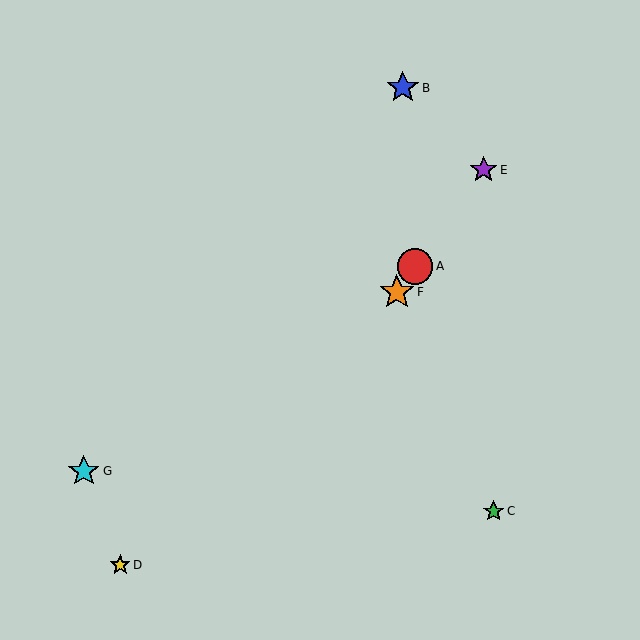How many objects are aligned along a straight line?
3 objects (A, E, F) are aligned along a straight line.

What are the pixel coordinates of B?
Object B is at (403, 88).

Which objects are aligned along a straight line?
Objects A, E, F are aligned along a straight line.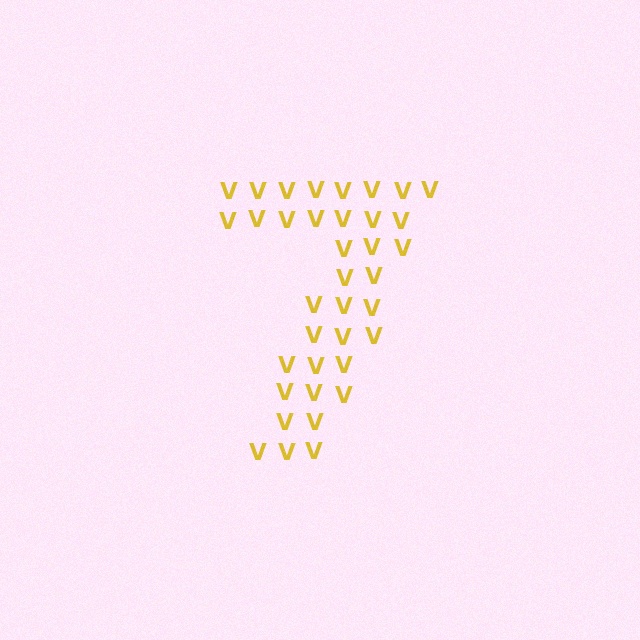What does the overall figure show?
The overall figure shows the digit 7.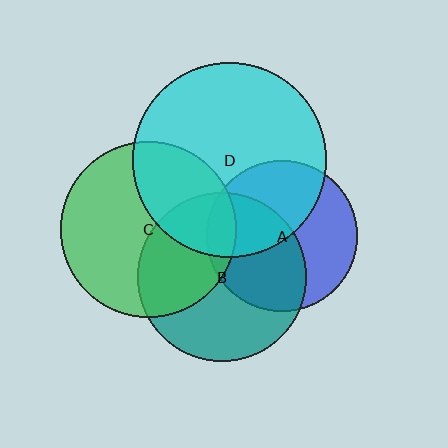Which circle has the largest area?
Circle D (cyan).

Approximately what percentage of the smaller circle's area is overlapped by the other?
Approximately 35%.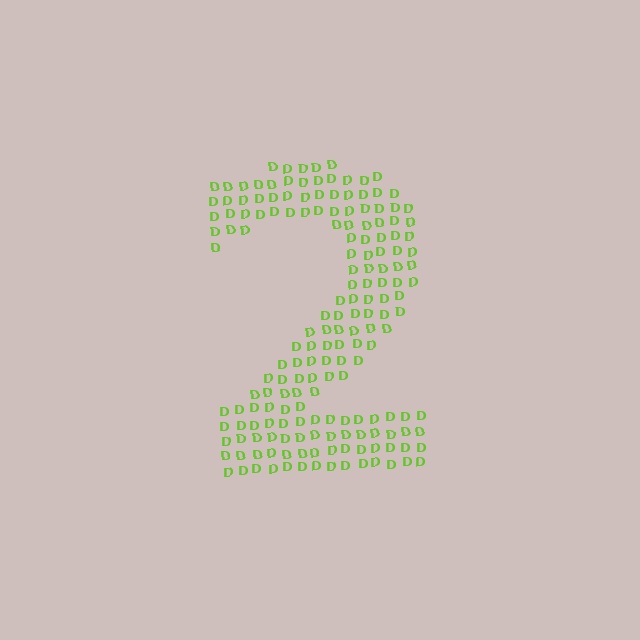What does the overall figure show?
The overall figure shows the digit 2.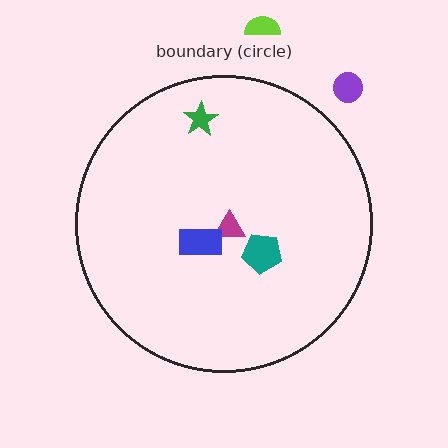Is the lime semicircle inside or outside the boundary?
Outside.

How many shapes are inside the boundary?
4 inside, 2 outside.